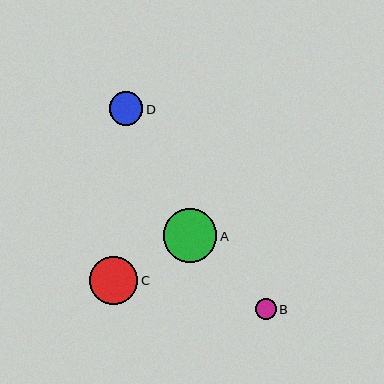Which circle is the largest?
Circle A is the largest with a size of approximately 54 pixels.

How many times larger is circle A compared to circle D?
Circle A is approximately 1.6 times the size of circle D.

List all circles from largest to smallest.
From largest to smallest: A, C, D, B.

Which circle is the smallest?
Circle B is the smallest with a size of approximately 21 pixels.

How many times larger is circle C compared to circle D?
Circle C is approximately 1.4 times the size of circle D.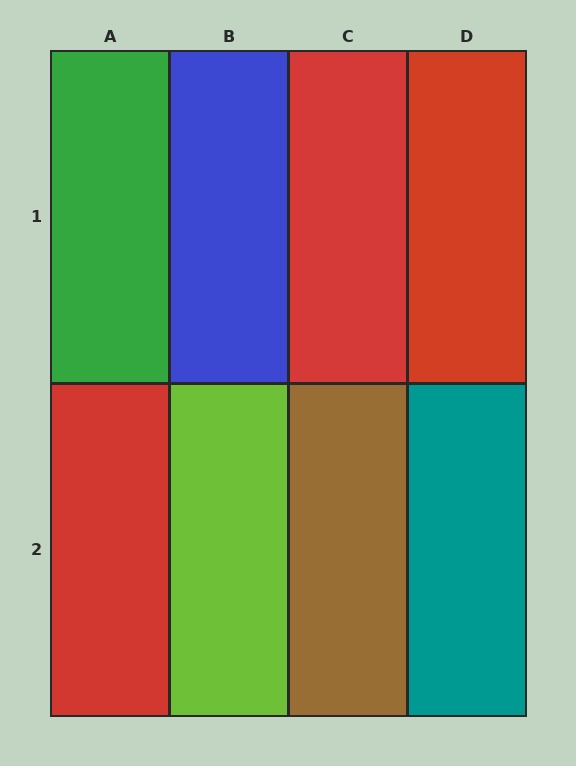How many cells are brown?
1 cell is brown.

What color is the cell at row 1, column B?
Blue.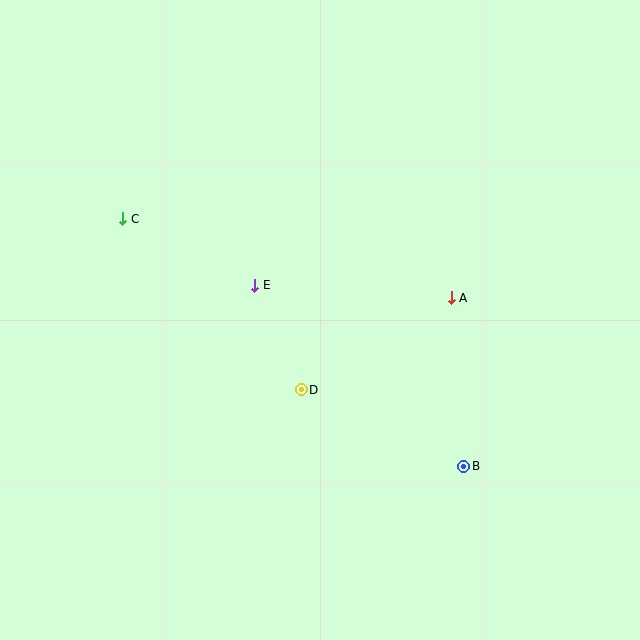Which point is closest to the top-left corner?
Point C is closest to the top-left corner.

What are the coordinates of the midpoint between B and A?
The midpoint between B and A is at (457, 382).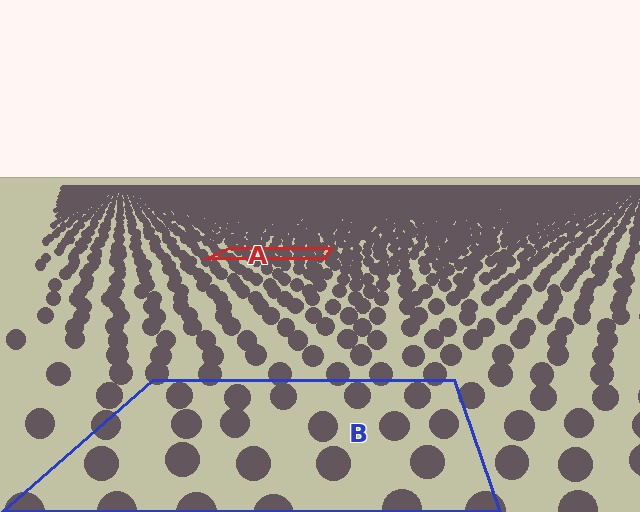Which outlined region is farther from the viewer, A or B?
Region A is farther from the viewer — the texture elements inside it appear smaller and more densely packed.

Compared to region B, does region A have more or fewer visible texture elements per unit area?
Region A has more texture elements per unit area — they are packed more densely because it is farther away.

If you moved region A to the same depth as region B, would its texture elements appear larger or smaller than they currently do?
They would appear larger. At a closer depth, the same texture elements are projected at a bigger on-screen size.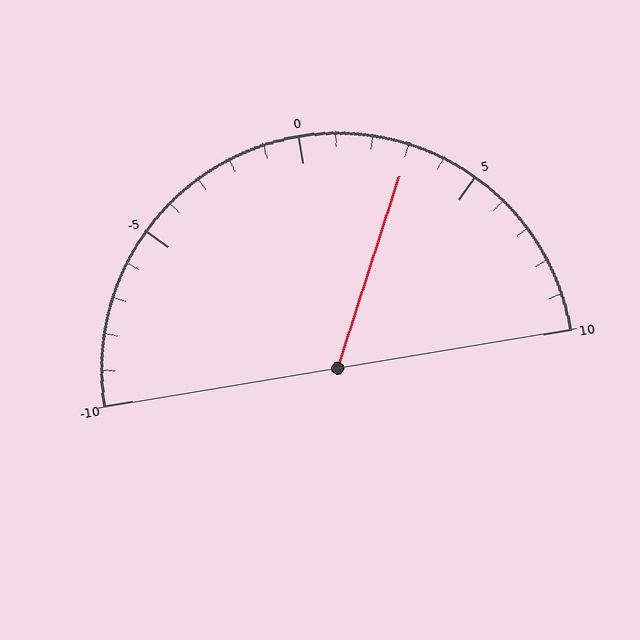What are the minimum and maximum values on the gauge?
The gauge ranges from -10 to 10.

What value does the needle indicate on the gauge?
The needle indicates approximately 3.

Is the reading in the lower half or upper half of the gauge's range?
The reading is in the upper half of the range (-10 to 10).